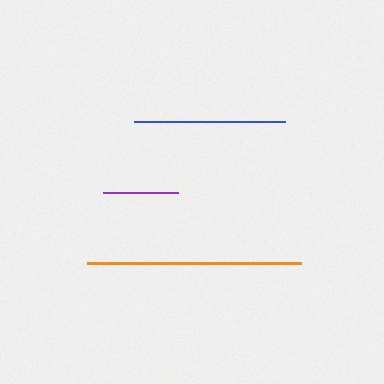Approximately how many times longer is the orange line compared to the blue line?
The orange line is approximately 1.4 times the length of the blue line.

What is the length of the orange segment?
The orange segment is approximately 214 pixels long.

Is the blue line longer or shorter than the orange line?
The orange line is longer than the blue line.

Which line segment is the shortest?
The purple line is the shortest at approximately 76 pixels.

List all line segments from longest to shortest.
From longest to shortest: orange, blue, purple.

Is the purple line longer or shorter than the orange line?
The orange line is longer than the purple line.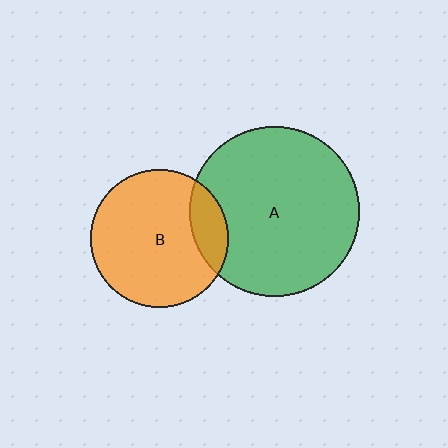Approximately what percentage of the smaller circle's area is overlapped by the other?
Approximately 15%.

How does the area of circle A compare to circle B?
Approximately 1.5 times.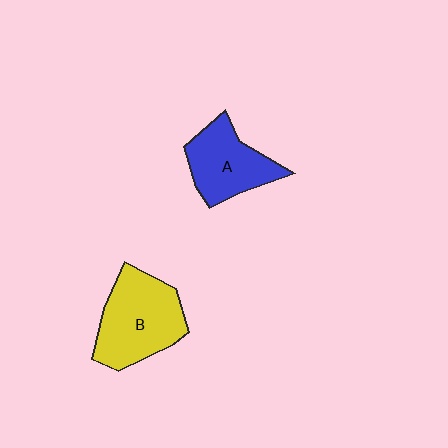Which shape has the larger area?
Shape B (yellow).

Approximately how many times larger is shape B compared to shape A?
Approximately 1.3 times.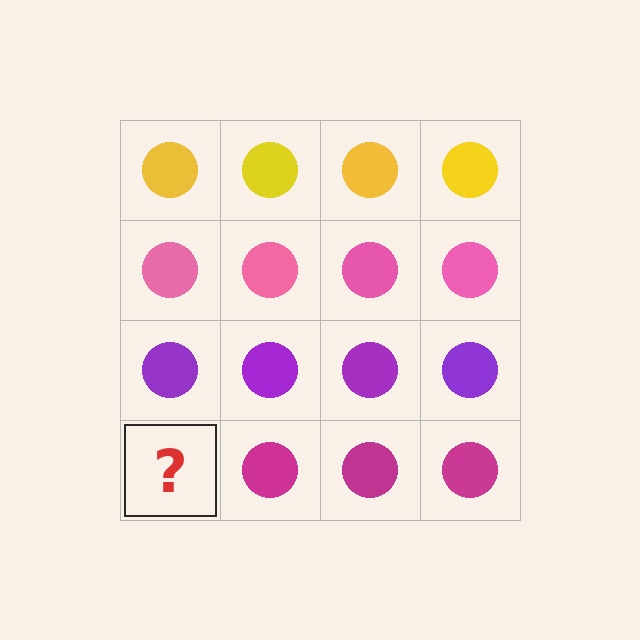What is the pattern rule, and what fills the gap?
The rule is that each row has a consistent color. The gap should be filled with a magenta circle.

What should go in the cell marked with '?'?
The missing cell should contain a magenta circle.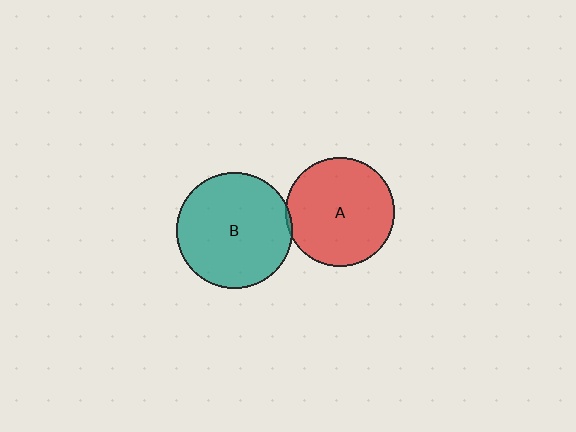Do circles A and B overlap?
Yes.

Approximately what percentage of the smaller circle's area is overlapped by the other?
Approximately 5%.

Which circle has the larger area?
Circle B (teal).